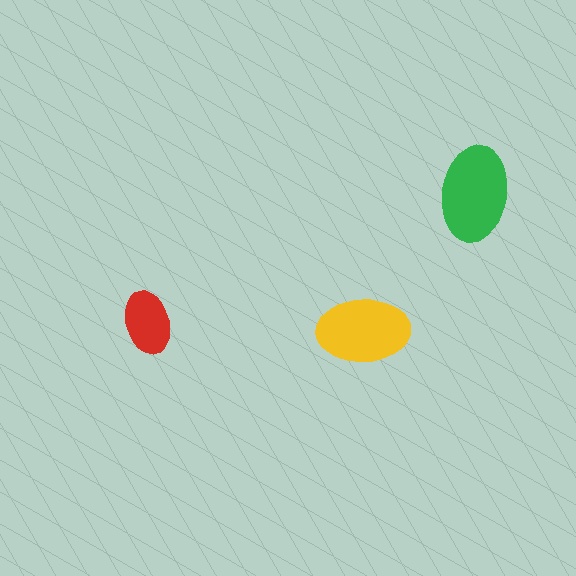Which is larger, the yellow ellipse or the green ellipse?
The green one.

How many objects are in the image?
There are 3 objects in the image.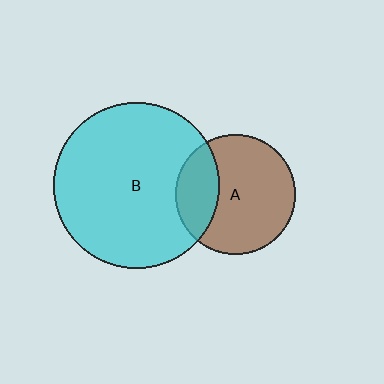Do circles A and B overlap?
Yes.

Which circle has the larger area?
Circle B (cyan).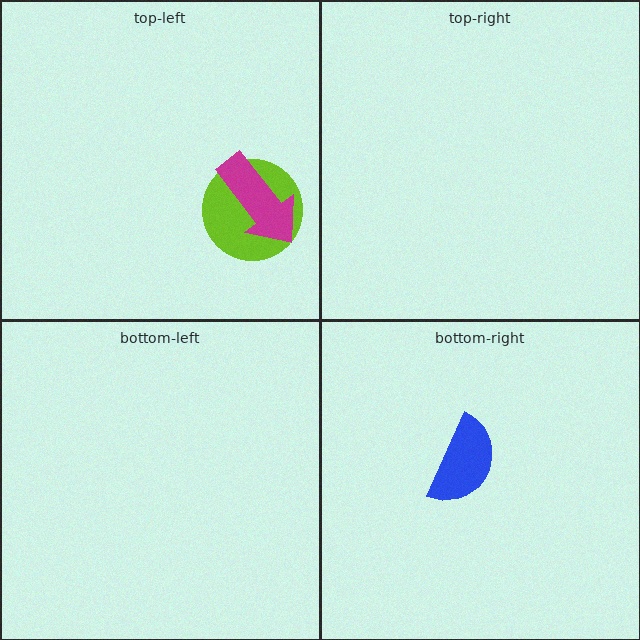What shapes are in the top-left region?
The lime circle, the magenta arrow.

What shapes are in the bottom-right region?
The blue semicircle.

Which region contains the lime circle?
The top-left region.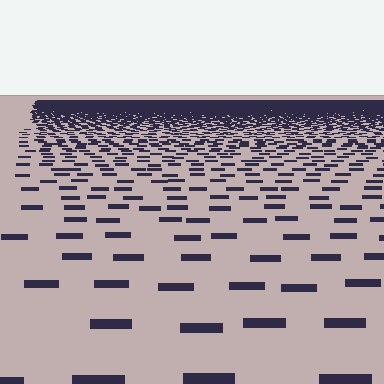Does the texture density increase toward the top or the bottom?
Density increases toward the top.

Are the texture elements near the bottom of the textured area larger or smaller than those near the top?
Larger. Near the bottom, elements are closer to the viewer and appear at a bigger on-screen size.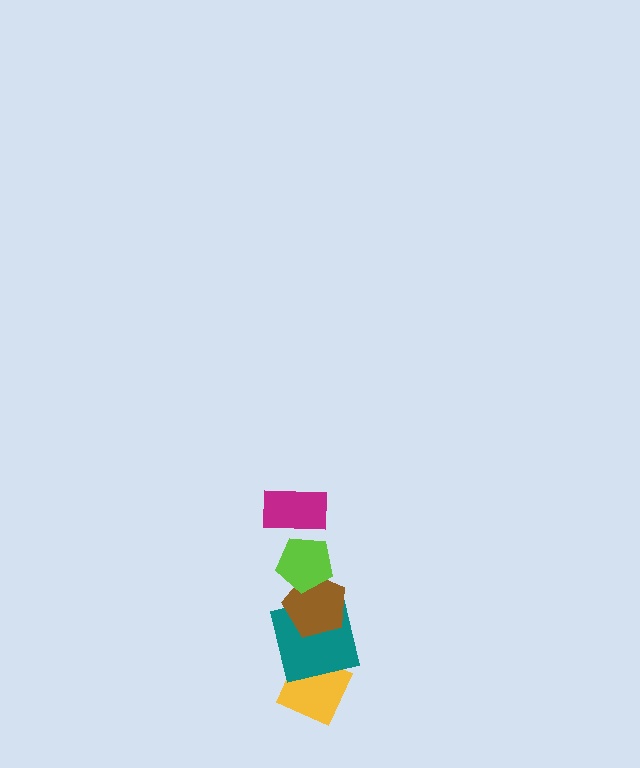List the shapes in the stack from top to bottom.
From top to bottom: the magenta rectangle, the lime pentagon, the brown pentagon, the teal square, the yellow diamond.